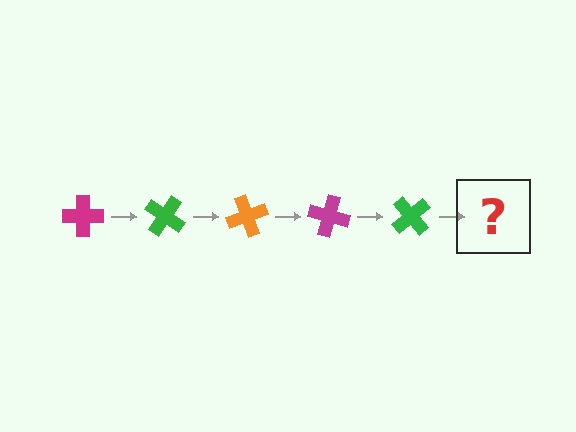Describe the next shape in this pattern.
It should be an orange cross, rotated 175 degrees from the start.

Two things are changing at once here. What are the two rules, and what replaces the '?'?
The two rules are that it rotates 35 degrees each step and the color cycles through magenta, green, and orange. The '?' should be an orange cross, rotated 175 degrees from the start.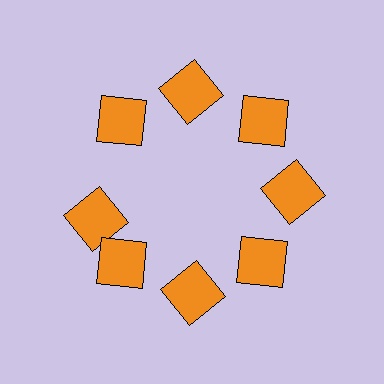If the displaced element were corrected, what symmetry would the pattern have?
It would have 8-fold rotational symmetry — the pattern would map onto itself every 45 degrees.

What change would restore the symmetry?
The symmetry would be restored by rotating it back into even spacing with its neighbors so that all 8 squares sit at equal angles and equal distance from the center.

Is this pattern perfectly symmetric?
No. The 8 orange squares are arranged in a ring, but one element near the 9 o'clock position is rotated out of alignment along the ring, breaking the 8-fold rotational symmetry.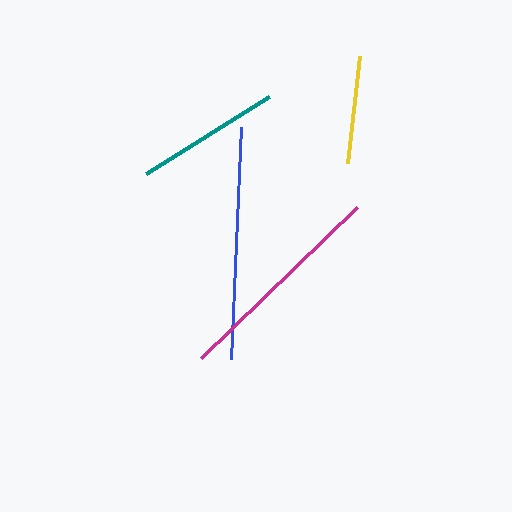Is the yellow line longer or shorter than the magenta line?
The magenta line is longer than the yellow line.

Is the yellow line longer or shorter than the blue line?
The blue line is longer than the yellow line.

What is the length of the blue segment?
The blue segment is approximately 232 pixels long.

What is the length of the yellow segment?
The yellow segment is approximately 107 pixels long.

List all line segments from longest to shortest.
From longest to shortest: blue, magenta, teal, yellow.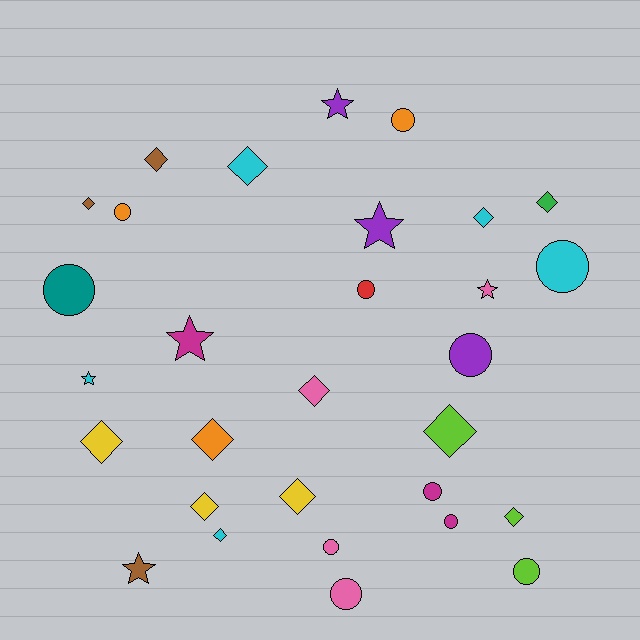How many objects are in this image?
There are 30 objects.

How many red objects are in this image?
There is 1 red object.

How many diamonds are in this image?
There are 13 diamonds.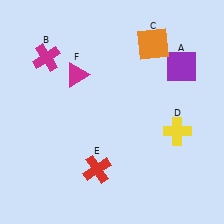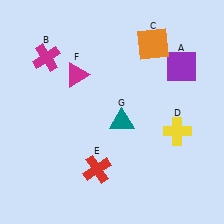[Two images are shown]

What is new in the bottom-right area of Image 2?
A teal triangle (G) was added in the bottom-right area of Image 2.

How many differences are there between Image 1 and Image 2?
There is 1 difference between the two images.